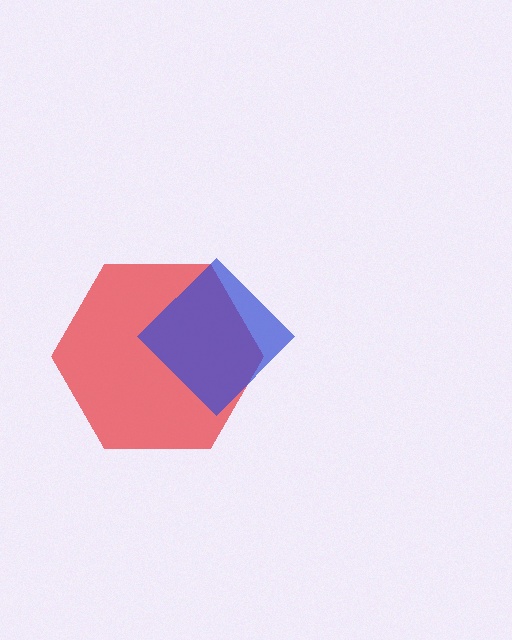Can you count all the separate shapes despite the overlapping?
Yes, there are 2 separate shapes.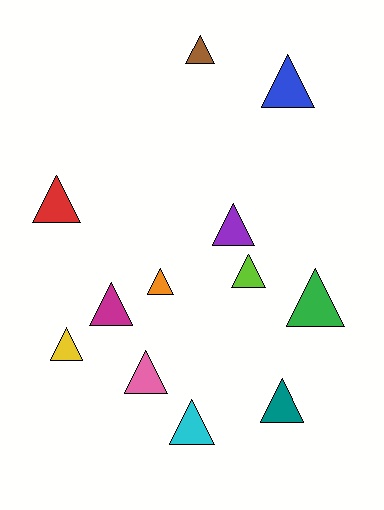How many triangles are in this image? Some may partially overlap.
There are 12 triangles.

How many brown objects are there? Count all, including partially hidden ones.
There is 1 brown object.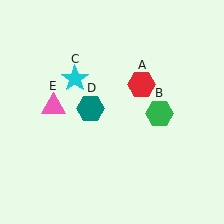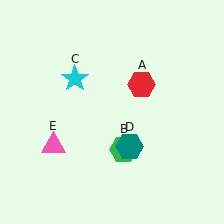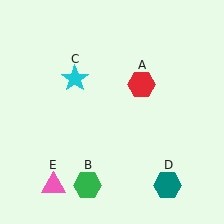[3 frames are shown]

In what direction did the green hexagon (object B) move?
The green hexagon (object B) moved down and to the left.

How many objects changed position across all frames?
3 objects changed position: green hexagon (object B), teal hexagon (object D), pink triangle (object E).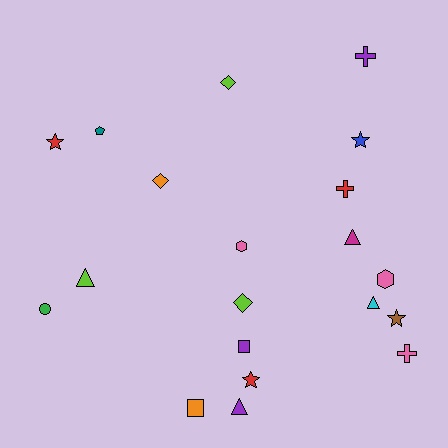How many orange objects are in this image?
There are 2 orange objects.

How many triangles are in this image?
There are 4 triangles.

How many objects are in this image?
There are 20 objects.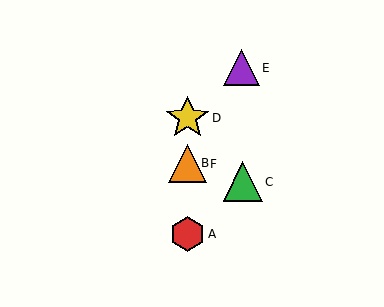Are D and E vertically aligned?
No, D is at x≈187 and E is at x≈241.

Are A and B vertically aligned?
Yes, both are at x≈187.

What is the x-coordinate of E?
Object E is at x≈241.